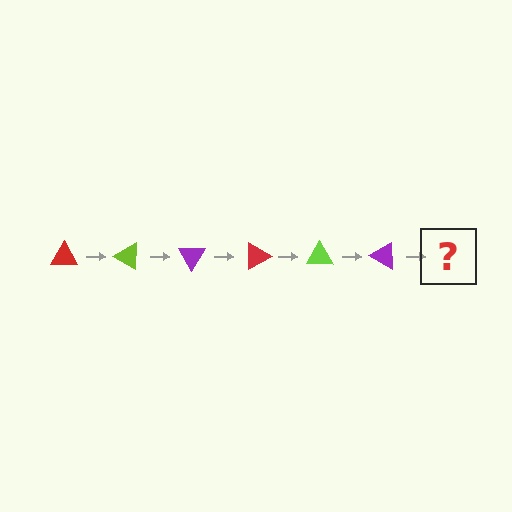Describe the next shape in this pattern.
It should be a red triangle, rotated 180 degrees from the start.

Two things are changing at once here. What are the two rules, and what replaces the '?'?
The two rules are that it rotates 30 degrees each step and the color cycles through red, lime, and purple. The '?' should be a red triangle, rotated 180 degrees from the start.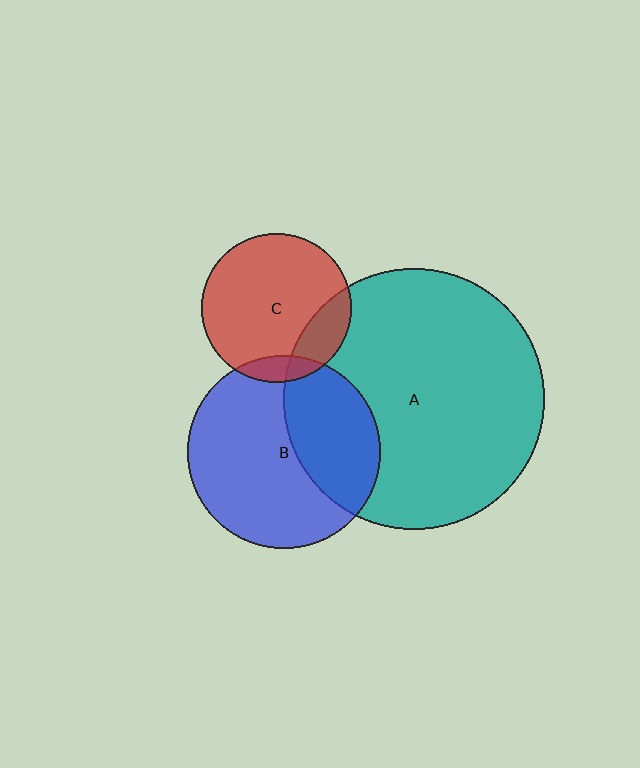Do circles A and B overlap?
Yes.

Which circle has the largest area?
Circle A (teal).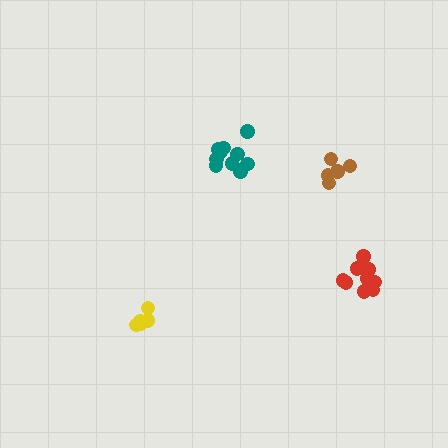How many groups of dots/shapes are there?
There are 4 groups.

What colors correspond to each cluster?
The clusters are colored: teal, brown, yellow, red.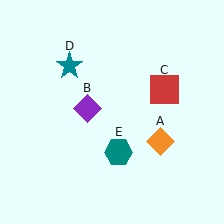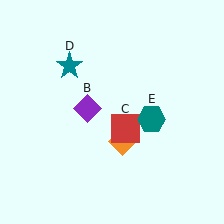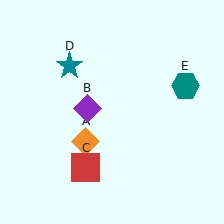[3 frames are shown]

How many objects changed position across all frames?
3 objects changed position: orange diamond (object A), red square (object C), teal hexagon (object E).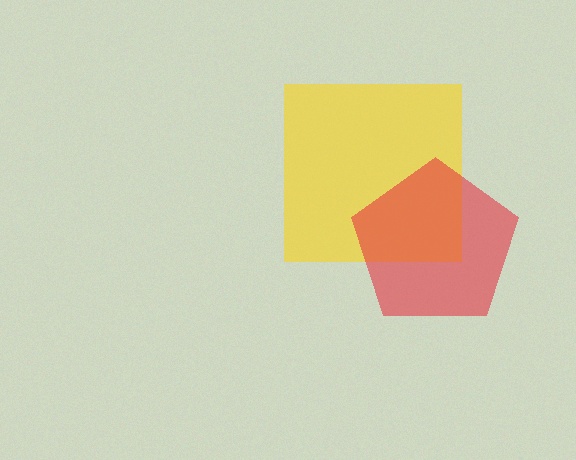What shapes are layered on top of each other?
The layered shapes are: a yellow square, a red pentagon.